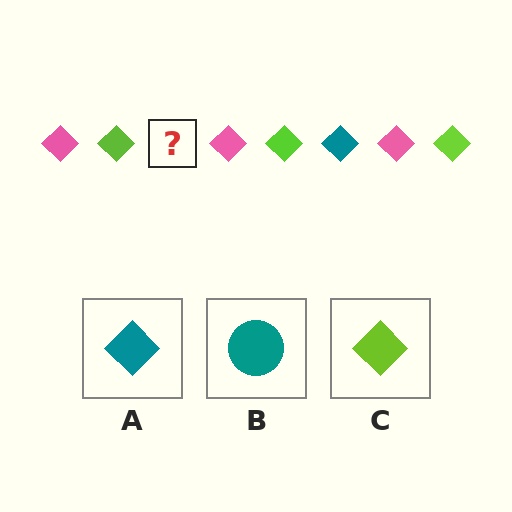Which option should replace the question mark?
Option A.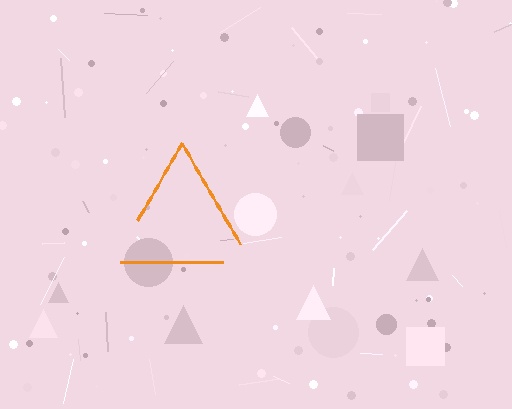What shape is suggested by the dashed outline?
The dashed outline suggests a triangle.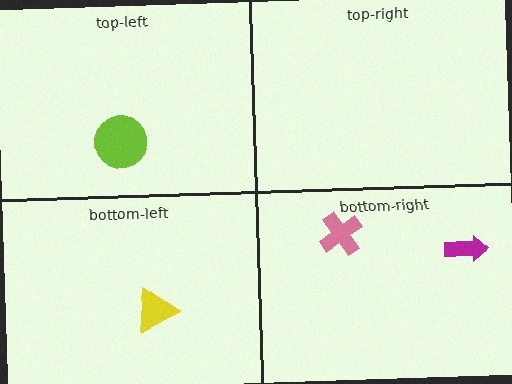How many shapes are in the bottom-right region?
2.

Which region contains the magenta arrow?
The bottom-right region.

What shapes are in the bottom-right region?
The magenta arrow, the pink cross.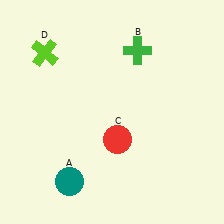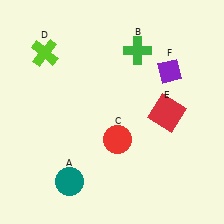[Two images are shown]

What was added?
A red square (E), a purple diamond (F) were added in Image 2.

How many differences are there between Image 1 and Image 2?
There are 2 differences between the two images.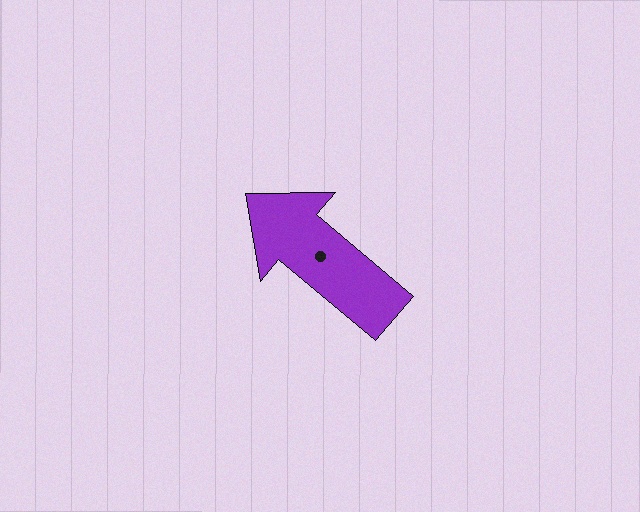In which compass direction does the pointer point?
Northwest.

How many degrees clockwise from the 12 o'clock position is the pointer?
Approximately 310 degrees.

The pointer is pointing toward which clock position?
Roughly 10 o'clock.